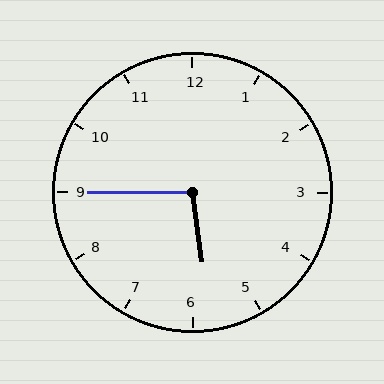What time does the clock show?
5:45.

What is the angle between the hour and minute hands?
Approximately 98 degrees.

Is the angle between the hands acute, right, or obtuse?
It is obtuse.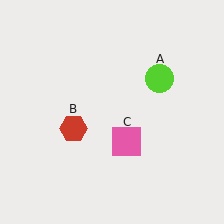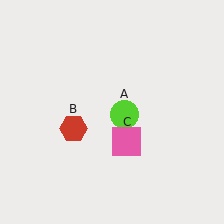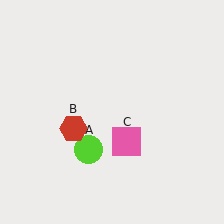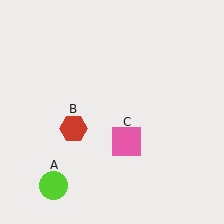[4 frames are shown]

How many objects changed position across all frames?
1 object changed position: lime circle (object A).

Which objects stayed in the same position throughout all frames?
Red hexagon (object B) and pink square (object C) remained stationary.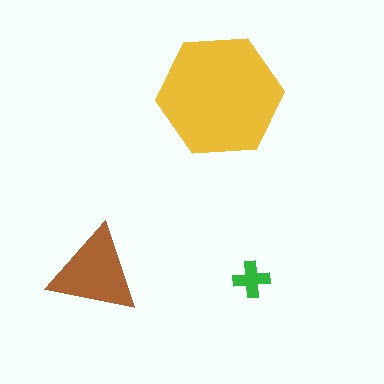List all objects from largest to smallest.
The yellow hexagon, the brown triangle, the green cross.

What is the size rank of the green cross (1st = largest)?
3rd.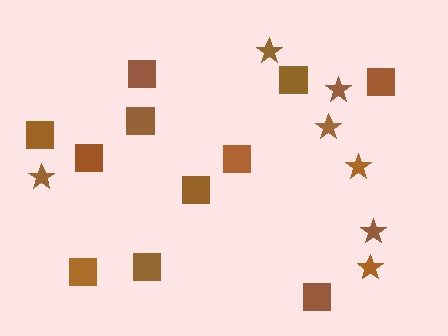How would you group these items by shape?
There are 2 groups: one group of stars (7) and one group of squares (11).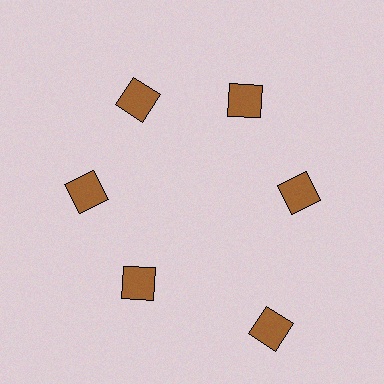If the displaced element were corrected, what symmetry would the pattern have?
It would have 6-fold rotational symmetry — the pattern would map onto itself every 60 degrees.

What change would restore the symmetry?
The symmetry would be restored by moving it inward, back onto the ring so that all 6 diamonds sit at equal angles and equal distance from the center.